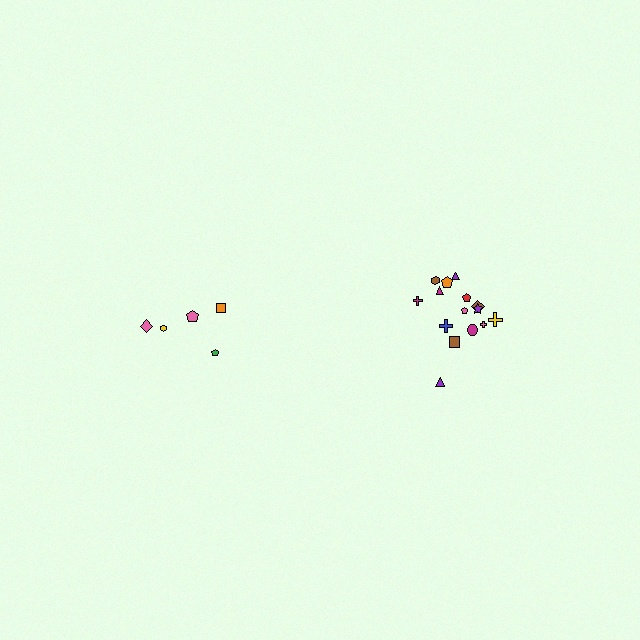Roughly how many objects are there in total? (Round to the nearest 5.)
Roughly 20 objects in total.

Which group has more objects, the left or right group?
The right group.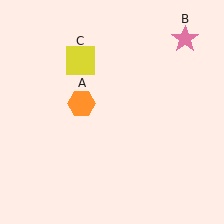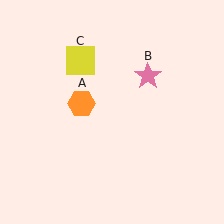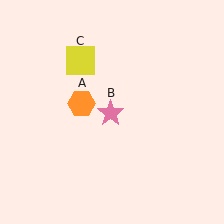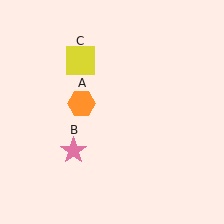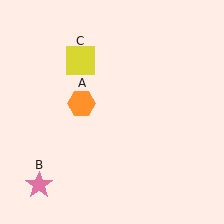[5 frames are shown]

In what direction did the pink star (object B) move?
The pink star (object B) moved down and to the left.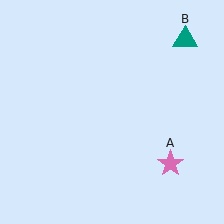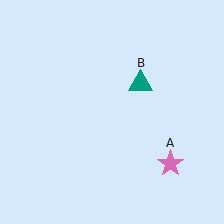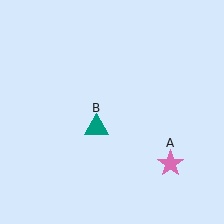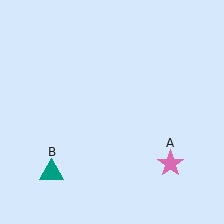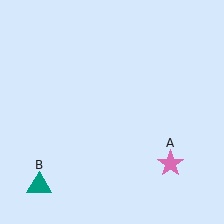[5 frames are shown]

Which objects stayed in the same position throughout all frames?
Pink star (object A) remained stationary.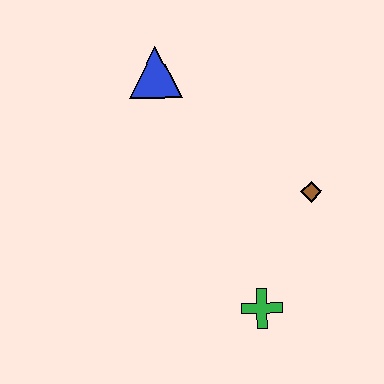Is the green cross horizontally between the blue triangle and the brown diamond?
Yes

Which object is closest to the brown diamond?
The green cross is closest to the brown diamond.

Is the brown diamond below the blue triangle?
Yes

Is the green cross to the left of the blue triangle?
No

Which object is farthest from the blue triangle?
The green cross is farthest from the blue triangle.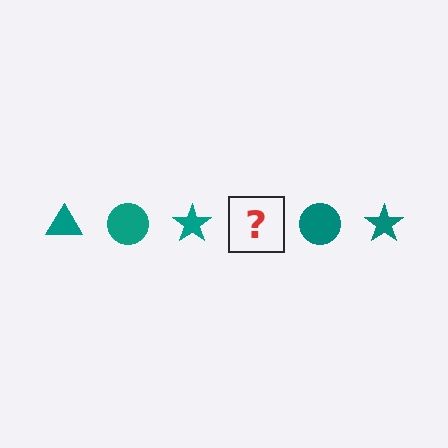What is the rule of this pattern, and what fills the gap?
The rule is that the pattern cycles through triangle, circle, star shapes in teal. The gap should be filled with a teal triangle.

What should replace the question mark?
The question mark should be replaced with a teal triangle.